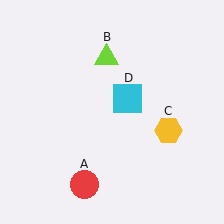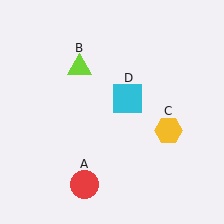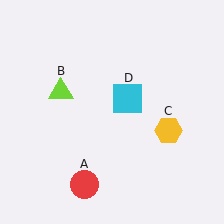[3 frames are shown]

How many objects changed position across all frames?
1 object changed position: lime triangle (object B).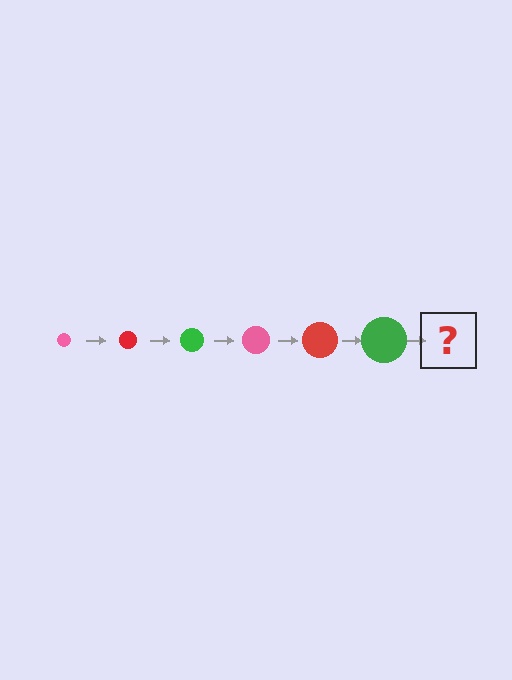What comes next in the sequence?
The next element should be a pink circle, larger than the previous one.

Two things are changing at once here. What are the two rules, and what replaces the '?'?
The two rules are that the circle grows larger each step and the color cycles through pink, red, and green. The '?' should be a pink circle, larger than the previous one.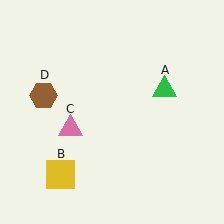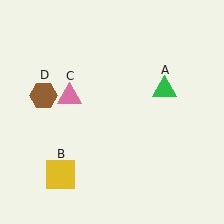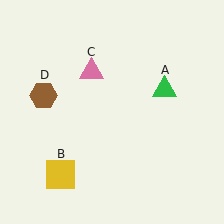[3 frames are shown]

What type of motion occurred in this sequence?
The pink triangle (object C) rotated clockwise around the center of the scene.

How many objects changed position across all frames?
1 object changed position: pink triangle (object C).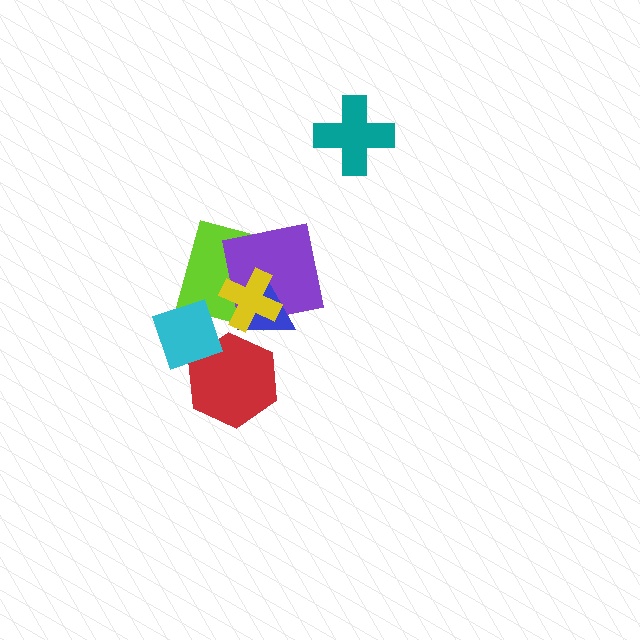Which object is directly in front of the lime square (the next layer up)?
The purple square is directly in front of the lime square.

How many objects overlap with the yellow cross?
3 objects overlap with the yellow cross.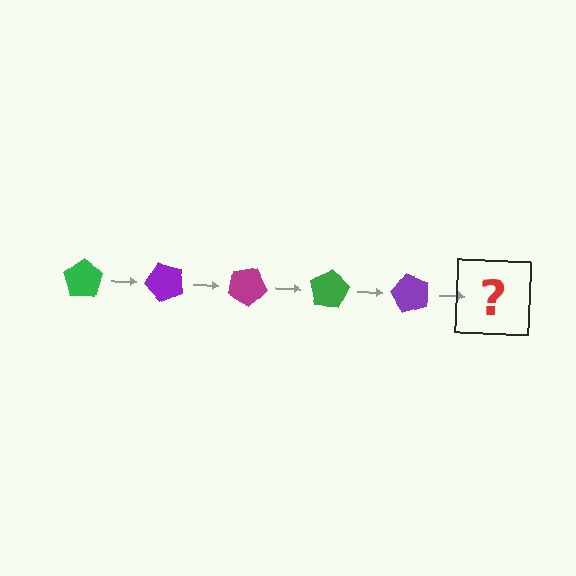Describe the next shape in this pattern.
It should be a magenta pentagon, rotated 250 degrees from the start.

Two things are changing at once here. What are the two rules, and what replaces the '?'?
The two rules are that it rotates 50 degrees each step and the color cycles through green, purple, and magenta. The '?' should be a magenta pentagon, rotated 250 degrees from the start.